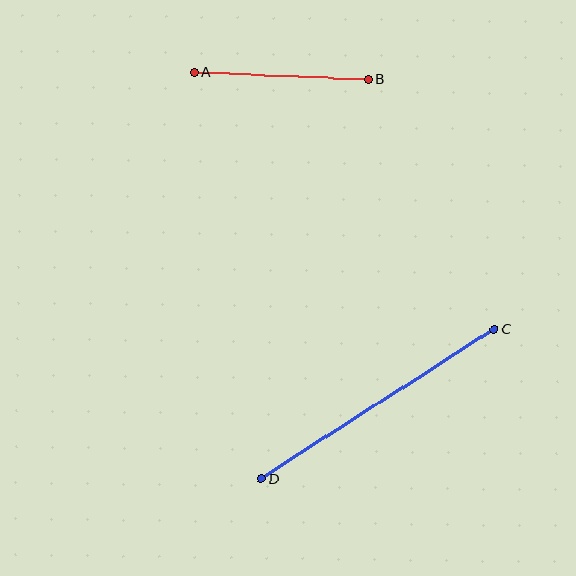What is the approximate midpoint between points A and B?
The midpoint is at approximately (281, 76) pixels.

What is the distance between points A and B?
The distance is approximately 174 pixels.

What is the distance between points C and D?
The distance is approximately 277 pixels.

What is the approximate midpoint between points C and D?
The midpoint is at approximately (378, 404) pixels.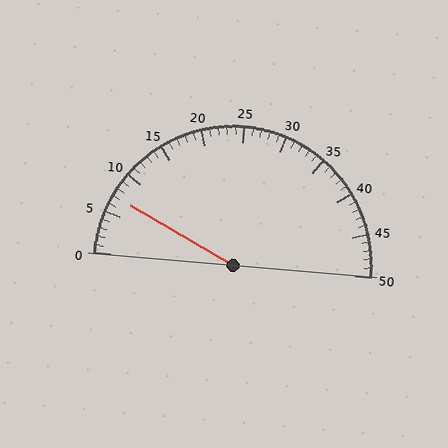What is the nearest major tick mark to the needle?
The nearest major tick mark is 5.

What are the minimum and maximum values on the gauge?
The gauge ranges from 0 to 50.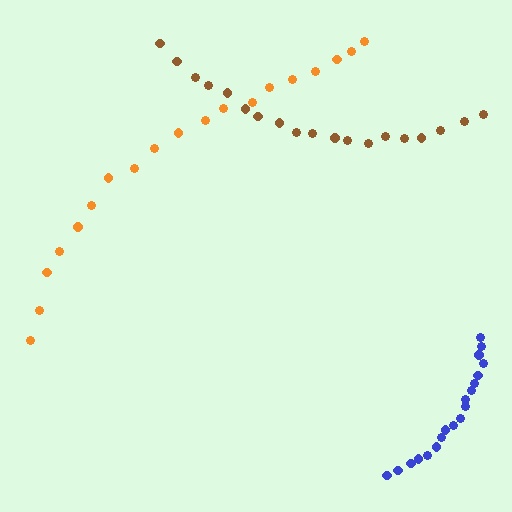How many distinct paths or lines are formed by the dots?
There are 3 distinct paths.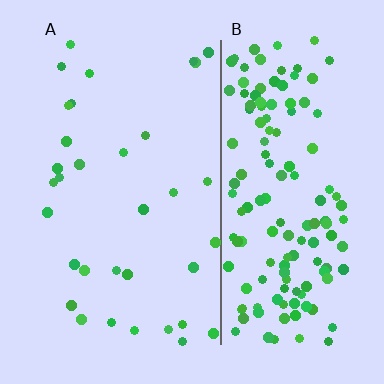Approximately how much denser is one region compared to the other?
Approximately 4.6× — region B over region A.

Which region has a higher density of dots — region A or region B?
B (the right).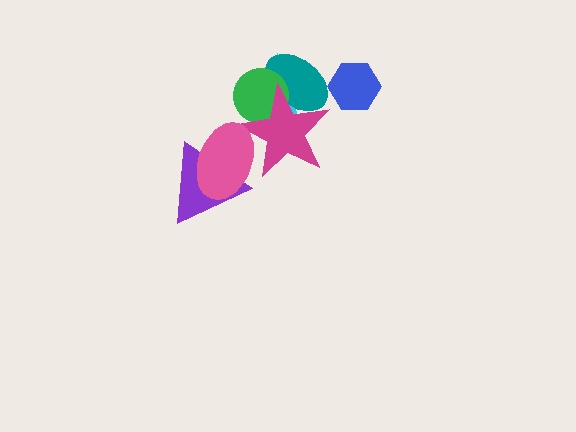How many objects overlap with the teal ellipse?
3 objects overlap with the teal ellipse.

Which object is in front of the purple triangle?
The pink ellipse is in front of the purple triangle.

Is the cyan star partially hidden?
Yes, it is partially covered by another shape.